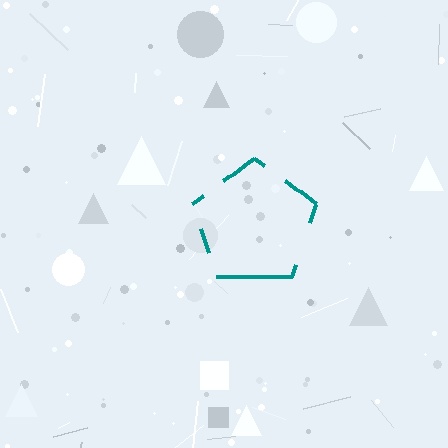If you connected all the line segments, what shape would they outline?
They would outline a pentagon.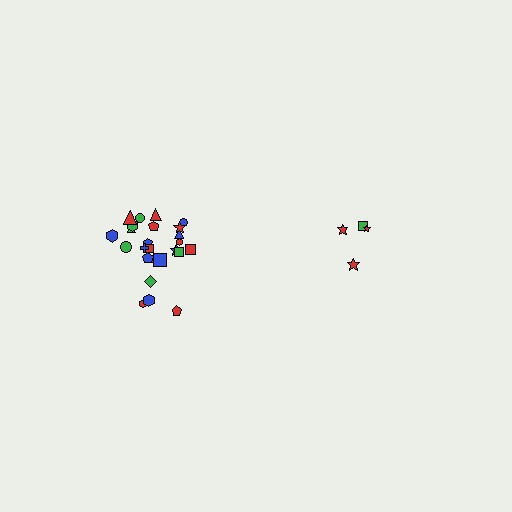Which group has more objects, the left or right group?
The left group.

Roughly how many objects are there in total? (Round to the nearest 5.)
Roughly 30 objects in total.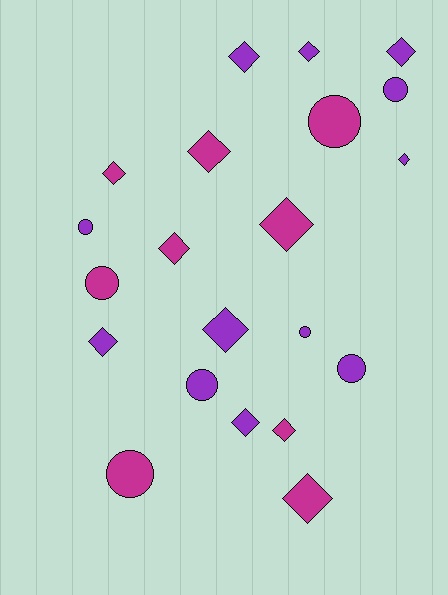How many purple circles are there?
There are 5 purple circles.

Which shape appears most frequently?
Diamond, with 13 objects.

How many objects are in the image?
There are 21 objects.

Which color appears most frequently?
Purple, with 12 objects.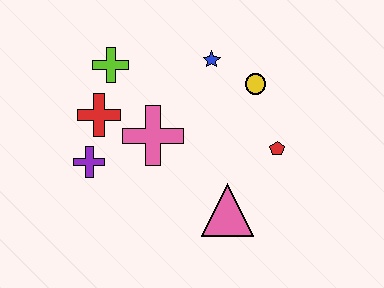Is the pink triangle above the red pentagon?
No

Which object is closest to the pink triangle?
The red pentagon is closest to the pink triangle.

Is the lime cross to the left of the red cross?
No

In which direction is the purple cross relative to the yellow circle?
The purple cross is to the left of the yellow circle.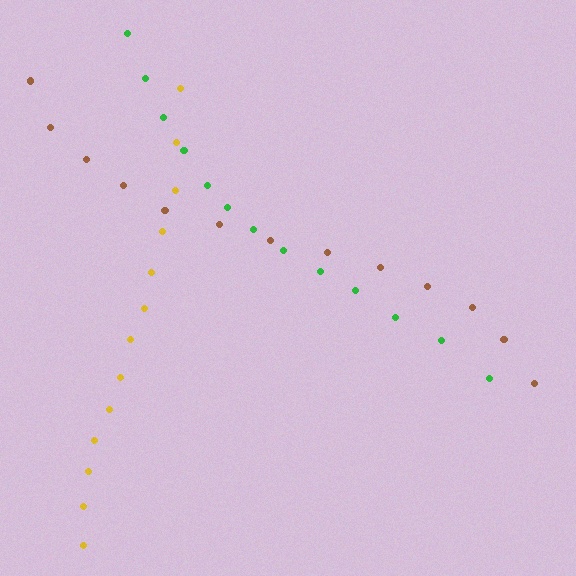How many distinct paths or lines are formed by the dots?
There are 3 distinct paths.